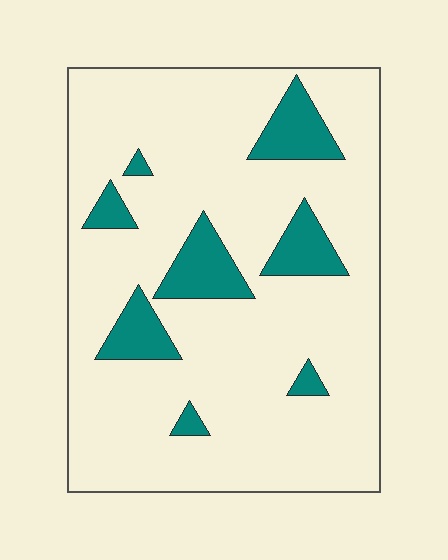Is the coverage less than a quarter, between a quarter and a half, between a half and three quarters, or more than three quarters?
Less than a quarter.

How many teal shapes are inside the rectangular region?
8.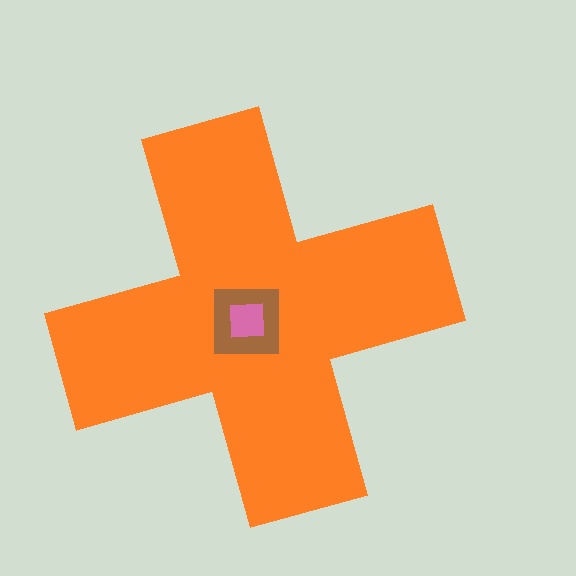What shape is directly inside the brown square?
The pink square.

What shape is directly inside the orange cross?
The brown square.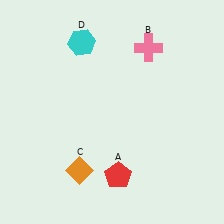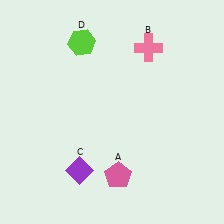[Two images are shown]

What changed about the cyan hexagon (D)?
In Image 1, D is cyan. In Image 2, it changed to lime.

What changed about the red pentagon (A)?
In Image 1, A is red. In Image 2, it changed to pink.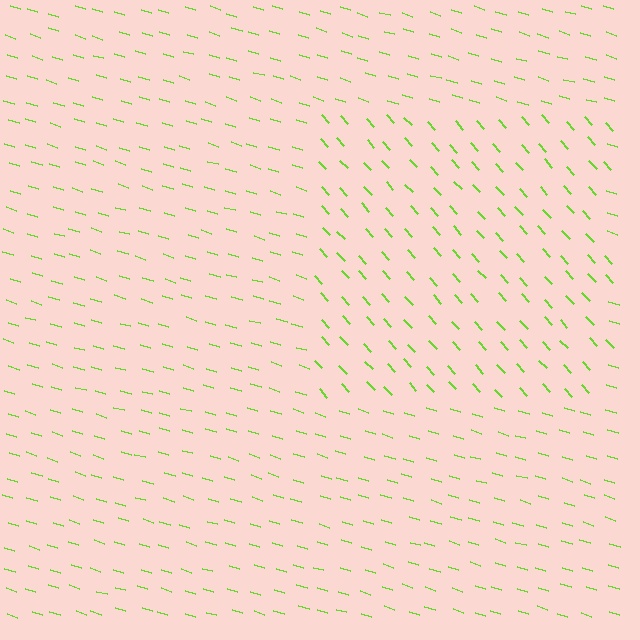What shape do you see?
I see a rectangle.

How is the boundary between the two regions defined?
The boundary is defined purely by a change in line orientation (approximately 31 degrees difference). All lines are the same color and thickness.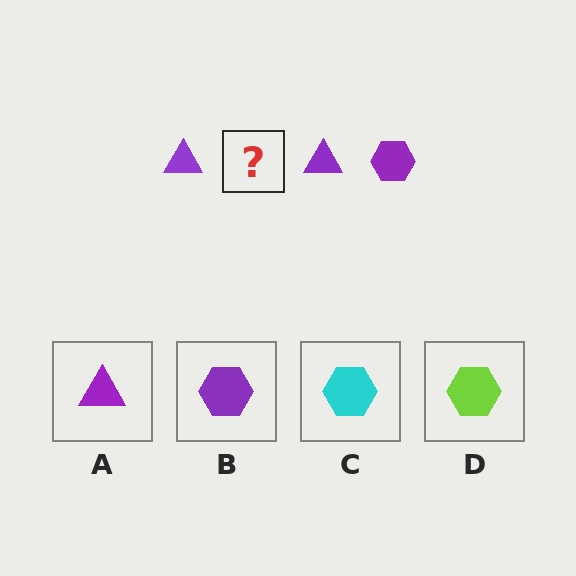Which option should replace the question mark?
Option B.